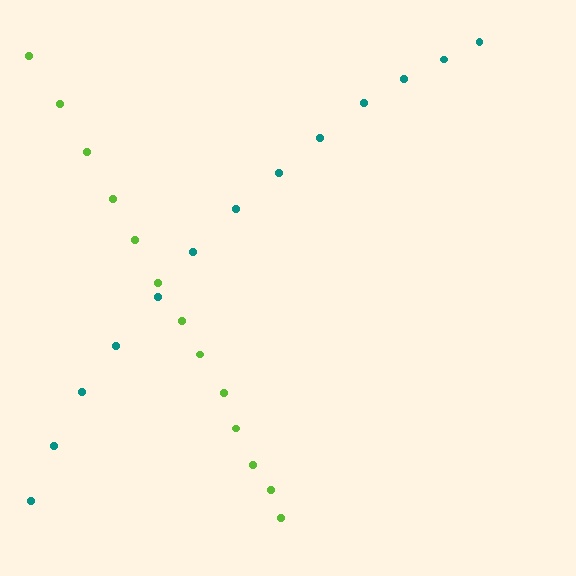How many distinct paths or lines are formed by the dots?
There are 2 distinct paths.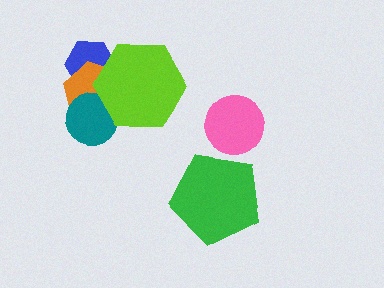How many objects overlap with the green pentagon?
0 objects overlap with the green pentagon.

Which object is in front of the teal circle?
The lime hexagon is in front of the teal circle.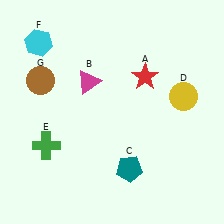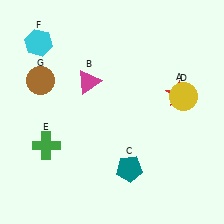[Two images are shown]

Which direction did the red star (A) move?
The red star (A) moved right.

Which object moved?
The red star (A) moved right.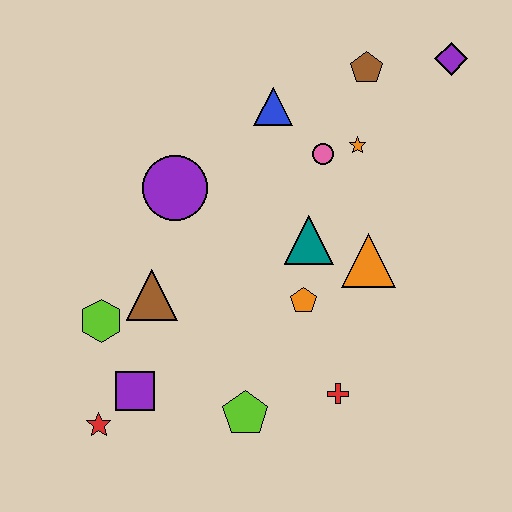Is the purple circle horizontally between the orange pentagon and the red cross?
No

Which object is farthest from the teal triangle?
The red star is farthest from the teal triangle.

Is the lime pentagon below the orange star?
Yes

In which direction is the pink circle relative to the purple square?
The pink circle is above the purple square.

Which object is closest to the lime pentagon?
The red cross is closest to the lime pentagon.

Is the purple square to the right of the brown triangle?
No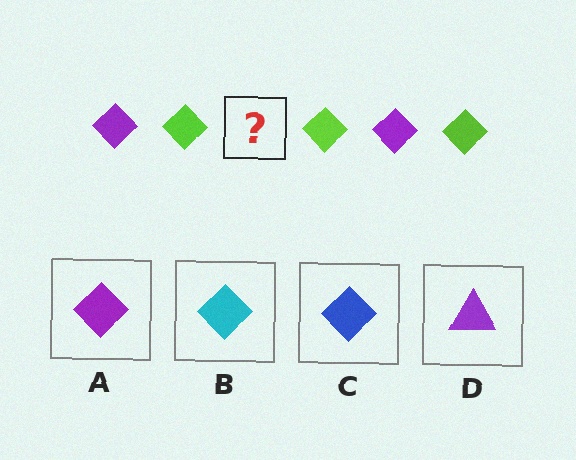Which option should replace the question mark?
Option A.